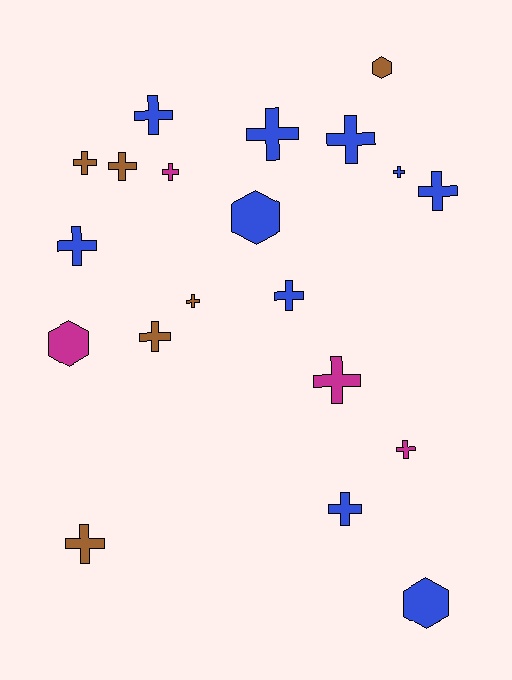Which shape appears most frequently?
Cross, with 16 objects.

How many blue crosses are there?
There are 8 blue crosses.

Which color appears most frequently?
Blue, with 10 objects.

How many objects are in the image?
There are 20 objects.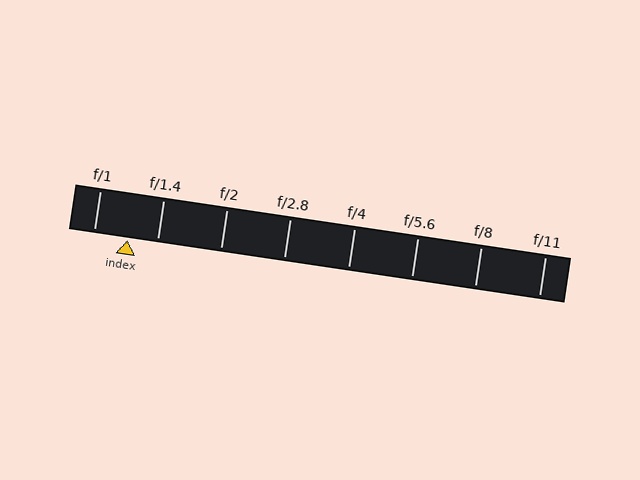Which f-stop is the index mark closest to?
The index mark is closest to f/1.4.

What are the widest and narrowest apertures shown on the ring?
The widest aperture shown is f/1 and the narrowest is f/11.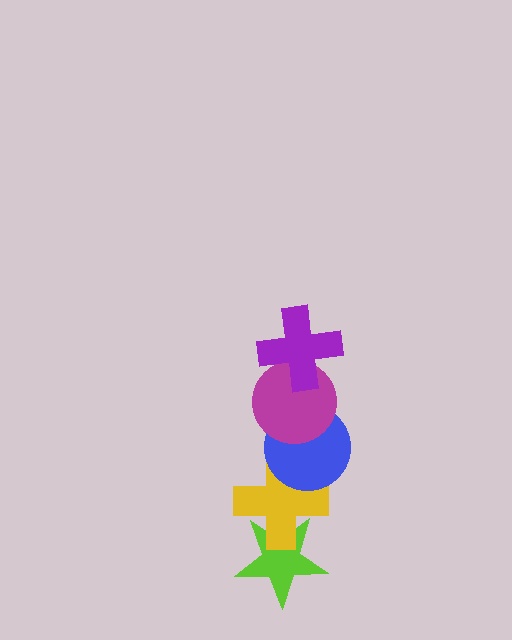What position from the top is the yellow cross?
The yellow cross is 4th from the top.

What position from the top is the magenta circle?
The magenta circle is 2nd from the top.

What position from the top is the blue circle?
The blue circle is 3rd from the top.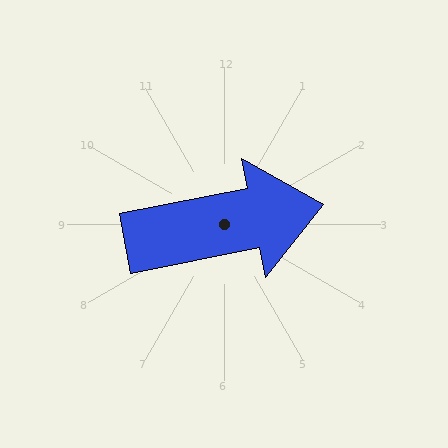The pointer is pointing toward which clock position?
Roughly 3 o'clock.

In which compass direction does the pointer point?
East.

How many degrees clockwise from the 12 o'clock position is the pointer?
Approximately 79 degrees.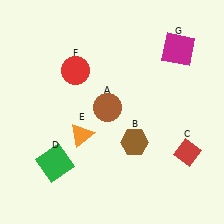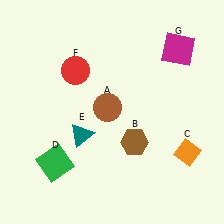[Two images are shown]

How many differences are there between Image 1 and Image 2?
There are 2 differences between the two images.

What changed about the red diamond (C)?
In Image 1, C is red. In Image 2, it changed to orange.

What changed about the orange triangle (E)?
In Image 1, E is orange. In Image 2, it changed to teal.